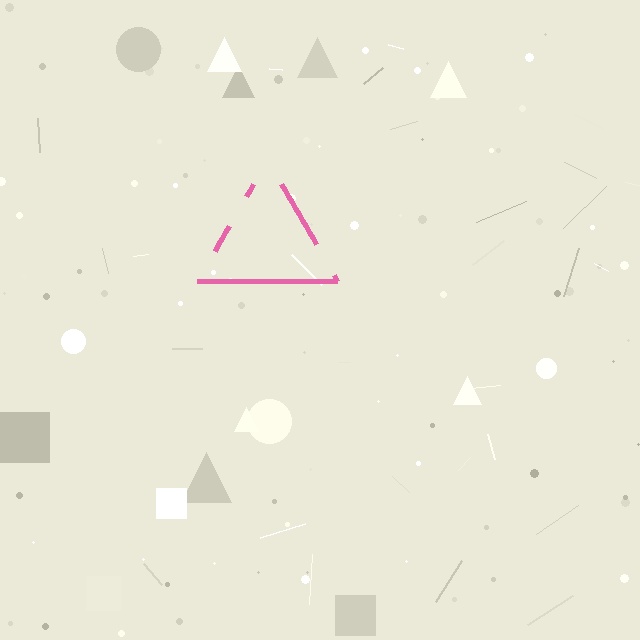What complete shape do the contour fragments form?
The contour fragments form a triangle.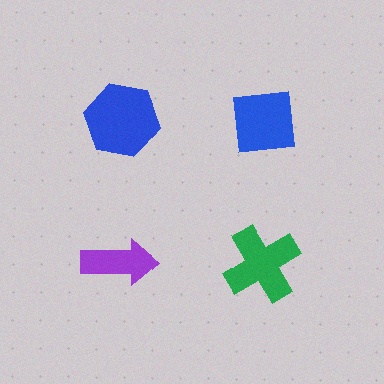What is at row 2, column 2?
A green cross.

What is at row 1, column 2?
A blue square.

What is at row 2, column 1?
A purple arrow.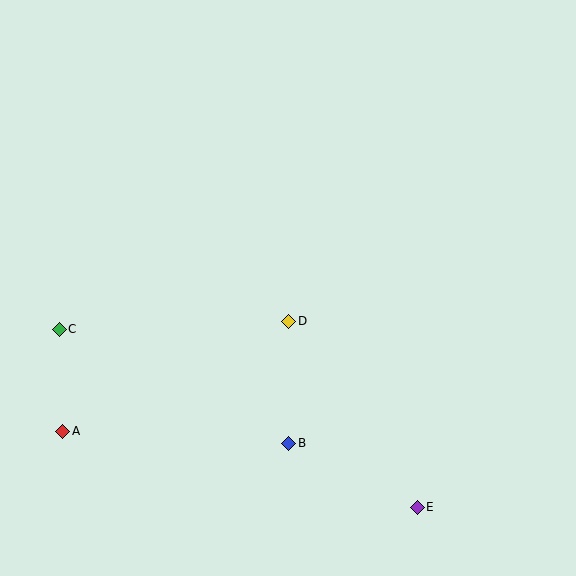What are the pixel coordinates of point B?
Point B is at (289, 443).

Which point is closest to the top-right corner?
Point D is closest to the top-right corner.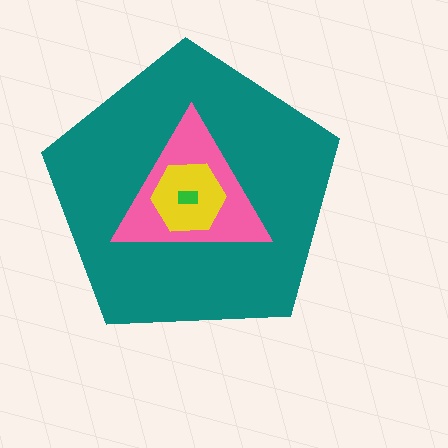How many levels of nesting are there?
4.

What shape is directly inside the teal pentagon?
The pink triangle.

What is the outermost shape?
The teal pentagon.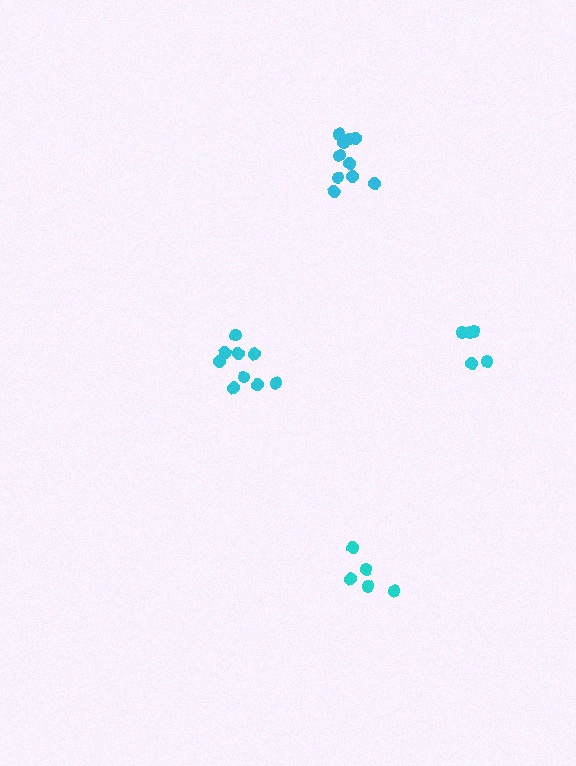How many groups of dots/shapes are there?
There are 4 groups.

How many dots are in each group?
Group 1: 9 dots, Group 2: 10 dots, Group 3: 5 dots, Group 4: 5 dots (29 total).